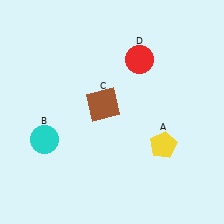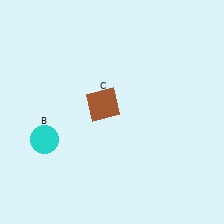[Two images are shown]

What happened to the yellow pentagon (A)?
The yellow pentagon (A) was removed in Image 2. It was in the bottom-right area of Image 1.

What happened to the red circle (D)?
The red circle (D) was removed in Image 2. It was in the top-right area of Image 1.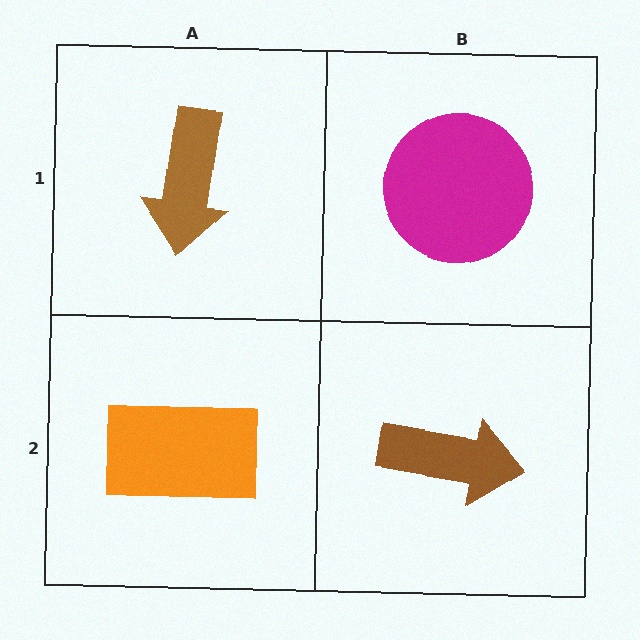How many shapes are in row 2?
2 shapes.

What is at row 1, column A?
A brown arrow.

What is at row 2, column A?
An orange rectangle.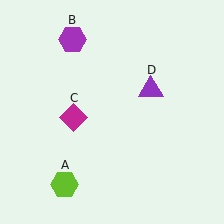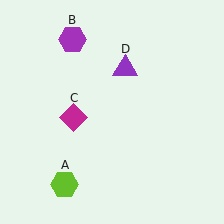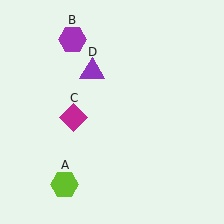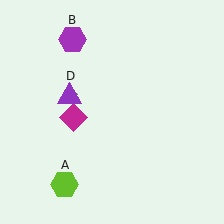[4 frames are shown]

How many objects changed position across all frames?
1 object changed position: purple triangle (object D).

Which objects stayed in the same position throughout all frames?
Lime hexagon (object A) and purple hexagon (object B) and magenta diamond (object C) remained stationary.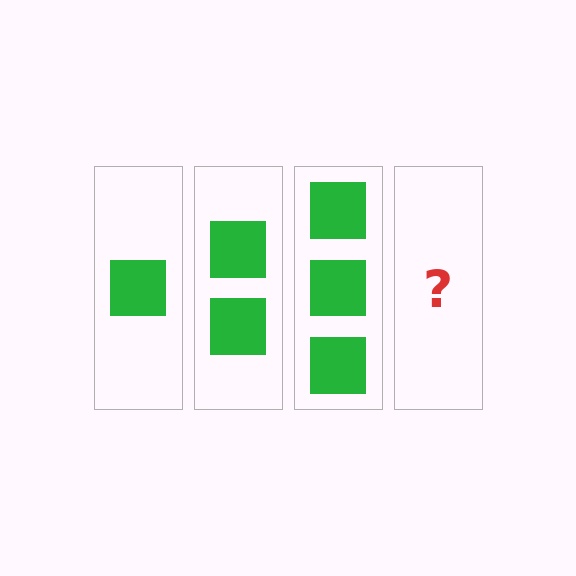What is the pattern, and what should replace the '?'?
The pattern is that each step adds one more square. The '?' should be 4 squares.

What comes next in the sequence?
The next element should be 4 squares.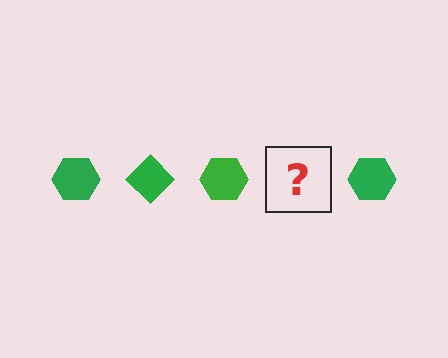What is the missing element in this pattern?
The missing element is a green diamond.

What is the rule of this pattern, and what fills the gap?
The rule is that the pattern cycles through hexagon, diamond shapes in green. The gap should be filled with a green diamond.